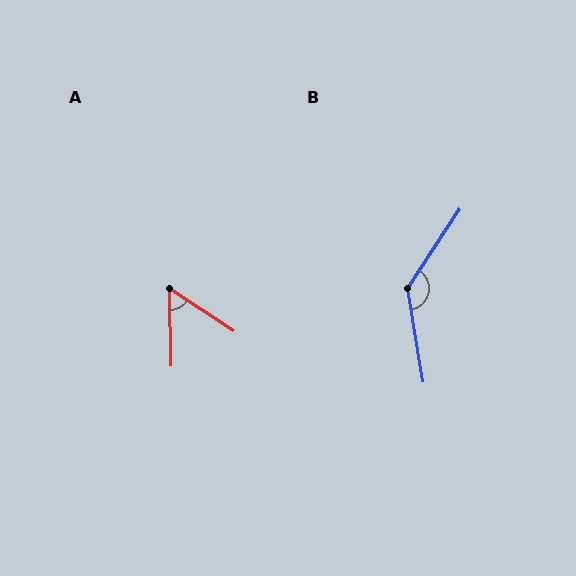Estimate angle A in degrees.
Approximately 56 degrees.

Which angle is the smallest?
A, at approximately 56 degrees.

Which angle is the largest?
B, at approximately 137 degrees.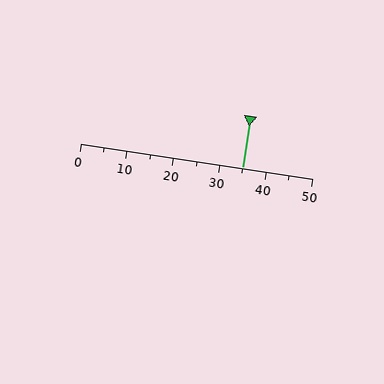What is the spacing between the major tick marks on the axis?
The major ticks are spaced 10 apart.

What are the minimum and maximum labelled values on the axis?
The axis runs from 0 to 50.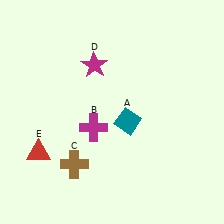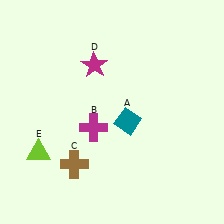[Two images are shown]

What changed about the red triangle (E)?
In Image 1, E is red. In Image 2, it changed to lime.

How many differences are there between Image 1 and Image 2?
There is 1 difference between the two images.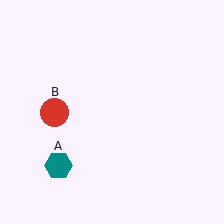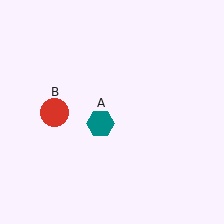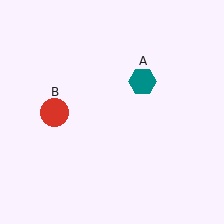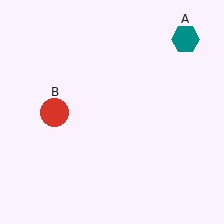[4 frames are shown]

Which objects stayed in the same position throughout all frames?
Red circle (object B) remained stationary.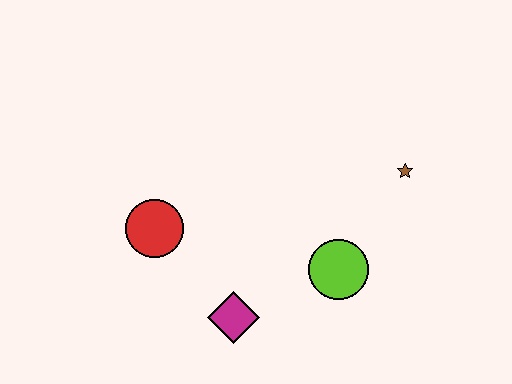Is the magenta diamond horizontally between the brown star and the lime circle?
No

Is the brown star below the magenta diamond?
No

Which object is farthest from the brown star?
The red circle is farthest from the brown star.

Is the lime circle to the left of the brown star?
Yes